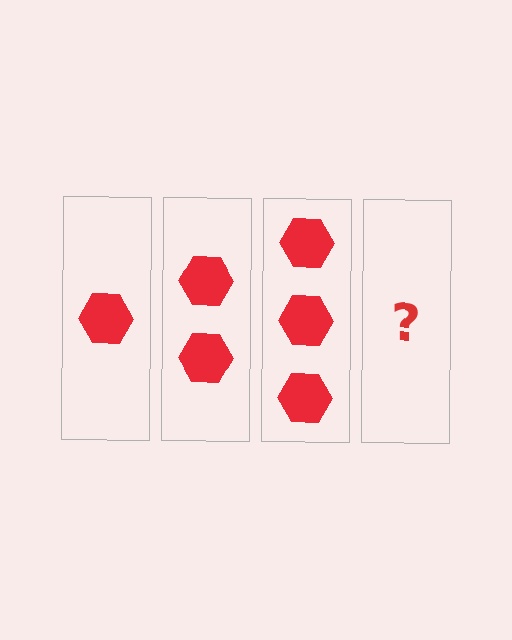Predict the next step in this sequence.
The next step is 4 hexagons.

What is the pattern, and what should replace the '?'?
The pattern is that each step adds one more hexagon. The '?' should be 4 hexagons.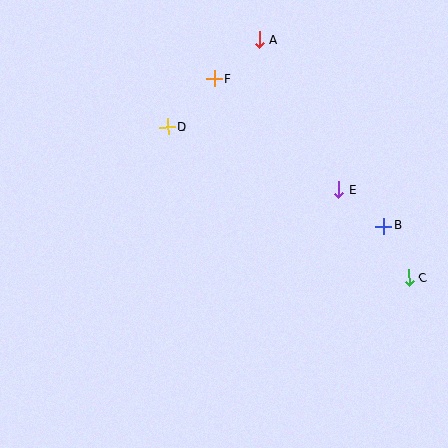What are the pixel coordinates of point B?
Point B is at (384, 226).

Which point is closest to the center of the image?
Point D at (168, 127) is closest to the center.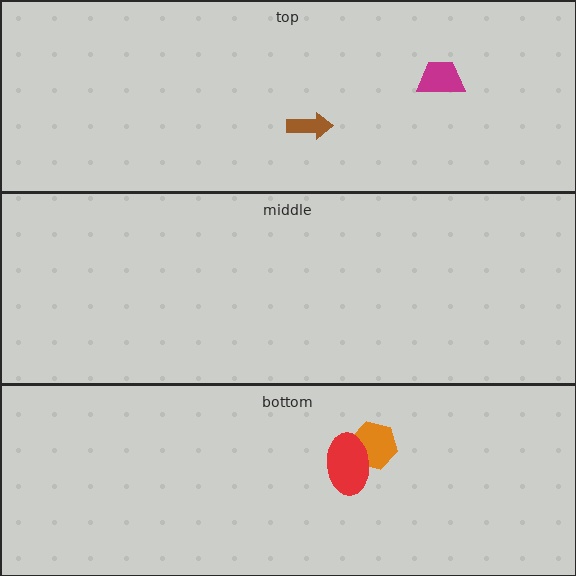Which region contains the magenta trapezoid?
The top region.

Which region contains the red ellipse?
The bottom region.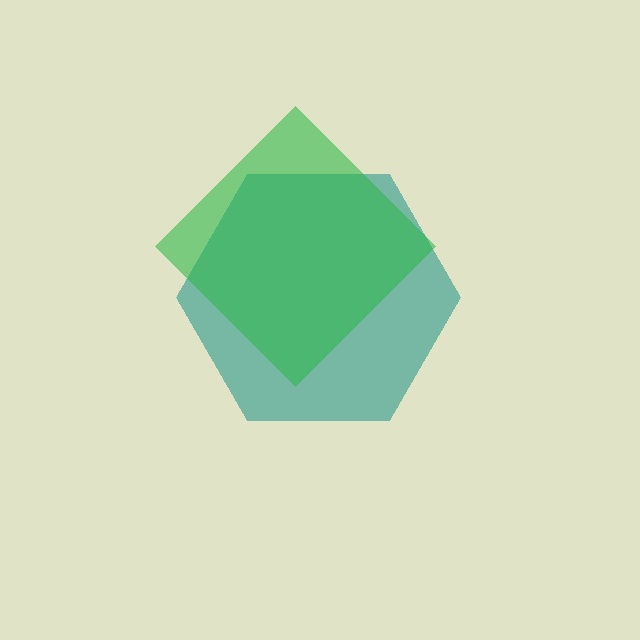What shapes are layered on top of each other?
The layered shapes are: a teal hexagon, a green diamond.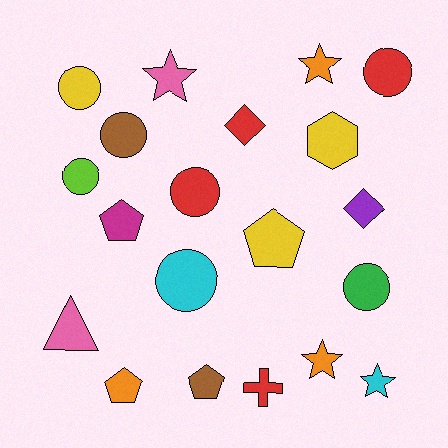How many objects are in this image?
There are 20 objects.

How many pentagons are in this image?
There are 4 pentagons.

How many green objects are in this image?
There is 1 green object.